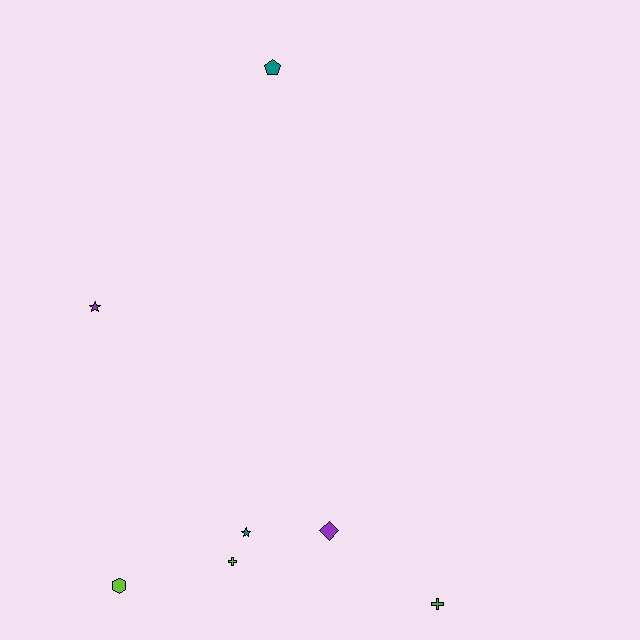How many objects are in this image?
There are 7 objects.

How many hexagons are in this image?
There is 1 hexagon.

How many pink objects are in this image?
There are no pink objects.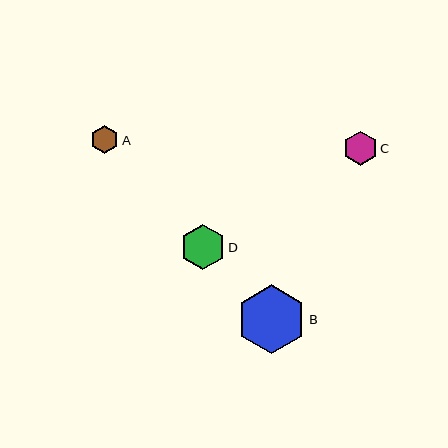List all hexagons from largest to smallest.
From largest to smallest: B, D, C, A.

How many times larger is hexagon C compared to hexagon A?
Hexagon C is approximately 1.2 times the size of hexagon A.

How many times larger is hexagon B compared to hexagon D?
Hexagon B is approximately 1.5 times the size of hexagon D.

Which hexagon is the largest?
Hexagon B is the largest with a size of approximately 69 pixels.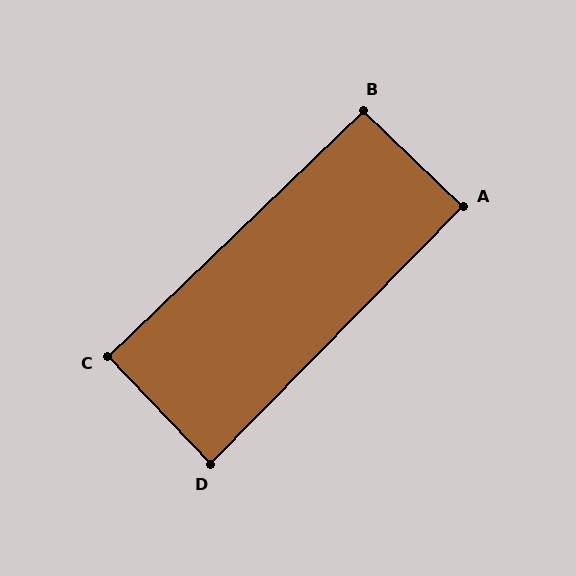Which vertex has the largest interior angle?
B, at approximately 92 degrees.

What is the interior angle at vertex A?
Approximately 90 degrees (approximately right).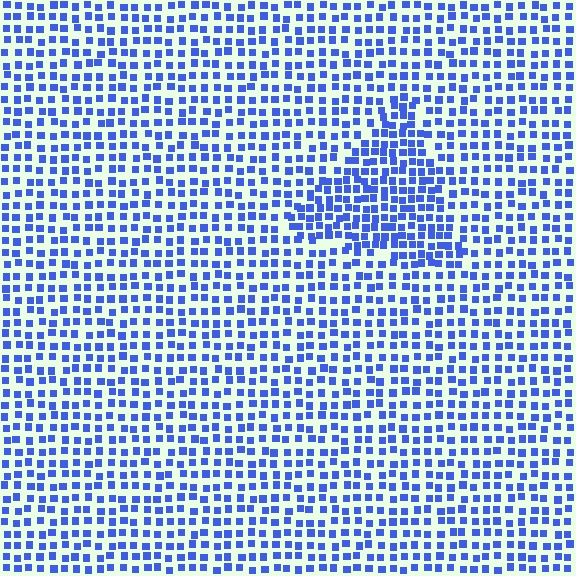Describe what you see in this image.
The image contains small blue elements arranged at two different densities. A triangle-shaped region is visible where the elements are more densely packed than the surrounding area.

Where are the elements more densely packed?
The elements are more densely packed inside the triangle boundary.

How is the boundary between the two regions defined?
The boundary is defined by a change in element density (approximately 1.6x ratio). All elements are the same color, size, and shape.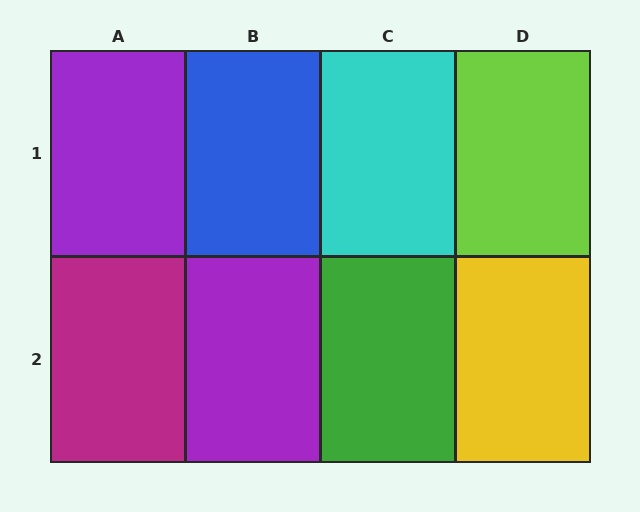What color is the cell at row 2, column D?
Yellow.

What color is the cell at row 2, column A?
Magenta.